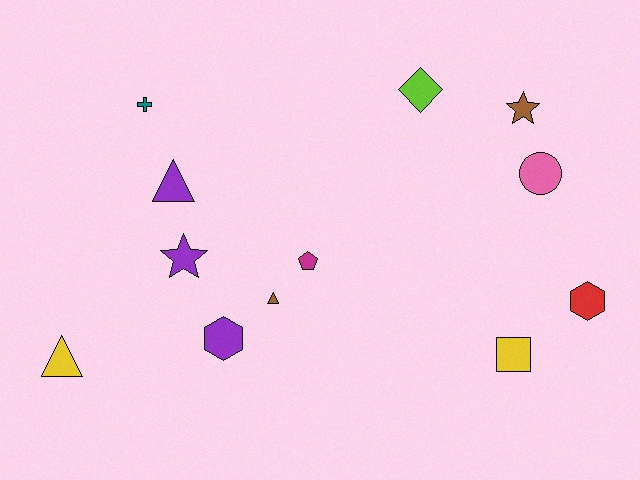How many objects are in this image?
There are 12 objects.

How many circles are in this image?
There is 1 circle.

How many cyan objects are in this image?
There are no cyan objects.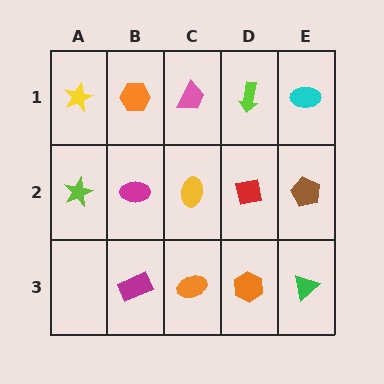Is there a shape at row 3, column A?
No, that cell is empty.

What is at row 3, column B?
A magenta rectangle.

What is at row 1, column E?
A cyan ellipse.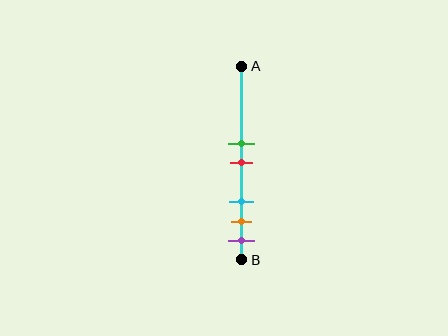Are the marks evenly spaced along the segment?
No, the marks are not evenly spaced.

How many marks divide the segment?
There are 5 marks dividing the segment.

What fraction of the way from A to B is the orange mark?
The orange mark is approximately 80% (0.8) of the way from A to B.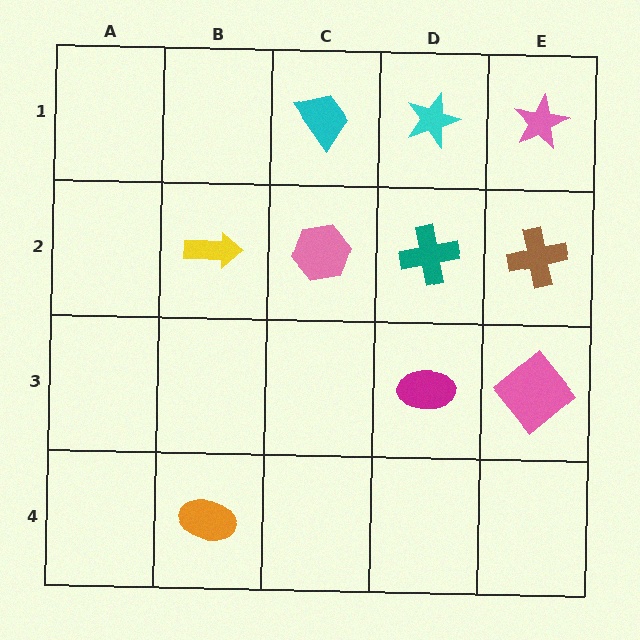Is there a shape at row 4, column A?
No, that cell is empty.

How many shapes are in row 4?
1 shape.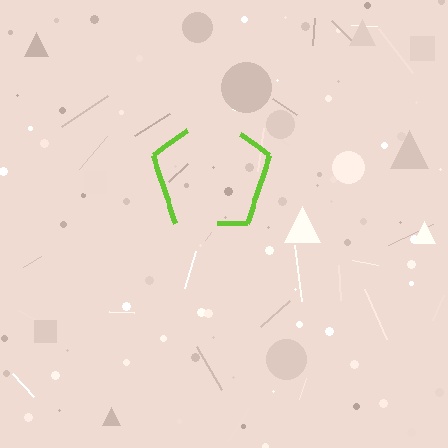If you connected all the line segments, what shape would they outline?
They would outline a pentagon.